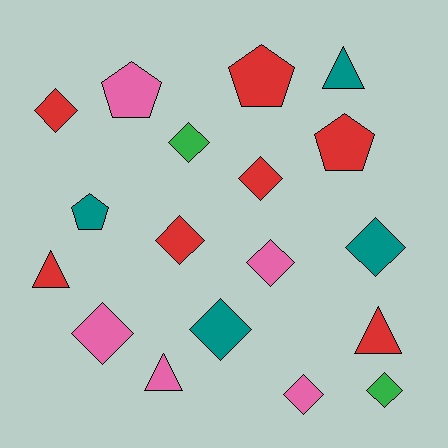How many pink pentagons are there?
There is 1 pink pentagon.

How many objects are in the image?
There are 18 objects.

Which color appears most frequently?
Red, with 7 objects.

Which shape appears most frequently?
Diamond, with 10 objects.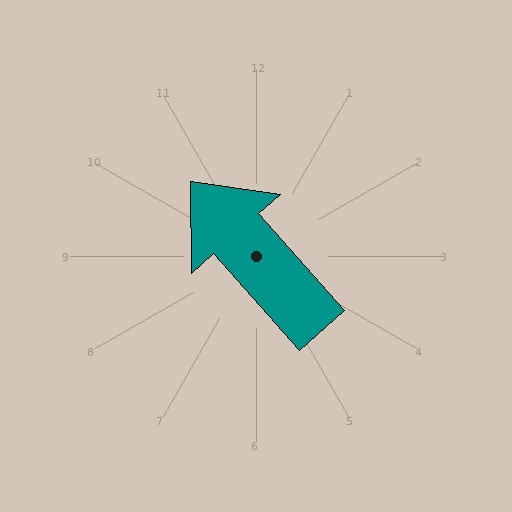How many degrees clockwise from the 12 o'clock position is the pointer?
Approximately 319 degrees.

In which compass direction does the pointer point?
Northwest.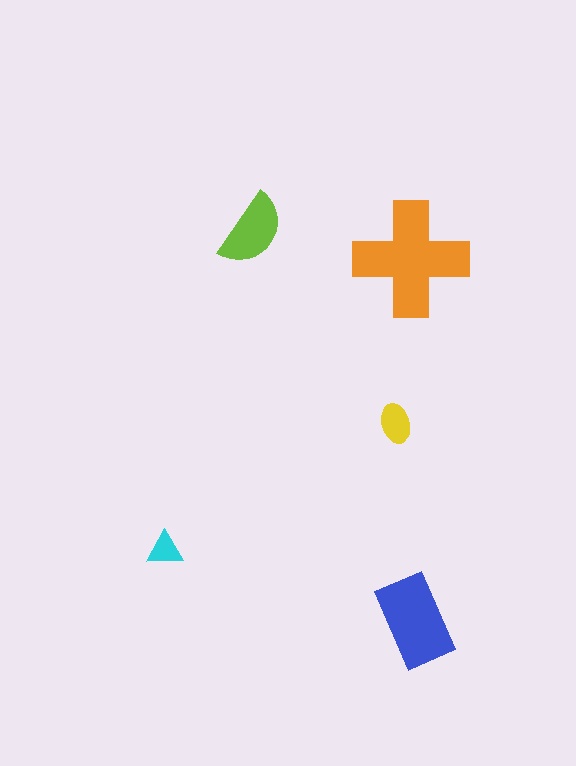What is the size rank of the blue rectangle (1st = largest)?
2nd.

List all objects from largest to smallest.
The orange cross, the blue rectangle, the lime semicircle, the yellow ellipse, the cyan triangle.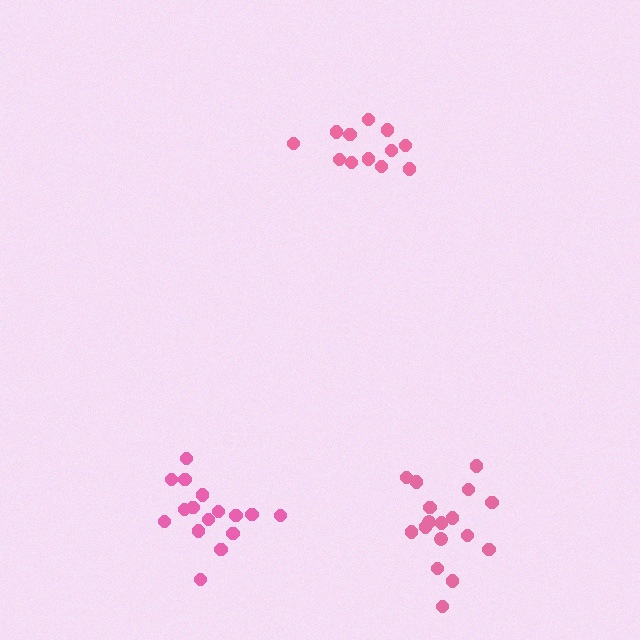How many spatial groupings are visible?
There are 3 spatial groupings.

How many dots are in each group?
Group 1: 16 dots, Group 2: 12 dots, Group 3: 17 dots (45 total).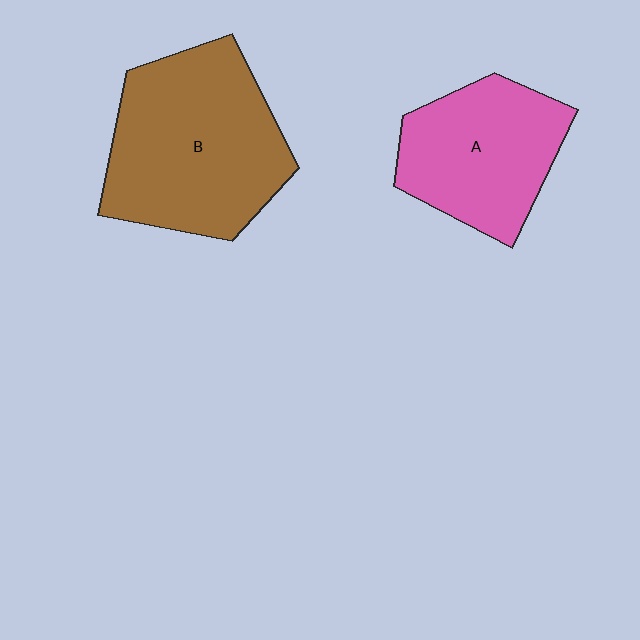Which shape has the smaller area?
Shape A (pink).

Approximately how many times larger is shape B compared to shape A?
Approximately 1.4 times.